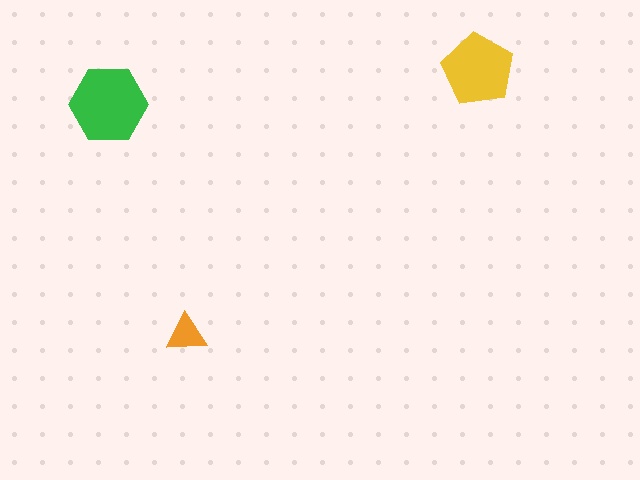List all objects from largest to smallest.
The green hexagon, the yellow pentagon, the orange triangle.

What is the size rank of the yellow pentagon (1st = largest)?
2nd.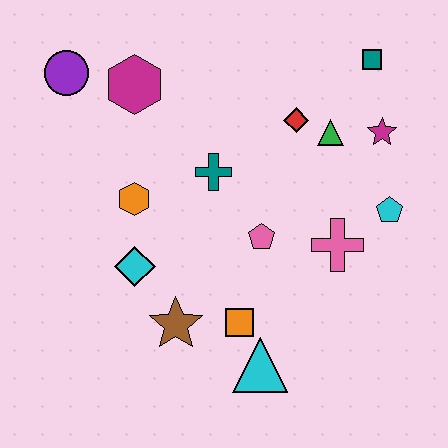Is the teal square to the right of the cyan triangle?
Yes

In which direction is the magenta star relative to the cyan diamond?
The magenta star is to the right of the cyan diamond.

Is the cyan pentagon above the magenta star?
No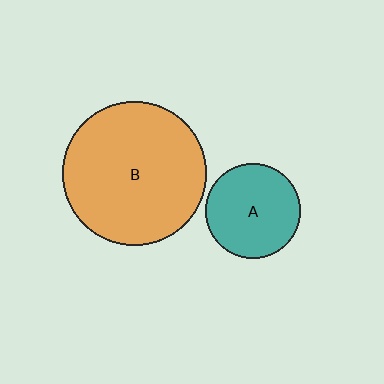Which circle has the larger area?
Circle B (orange).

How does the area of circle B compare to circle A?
Approximately 2.3 times.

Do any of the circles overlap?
No, none of the circles overlap.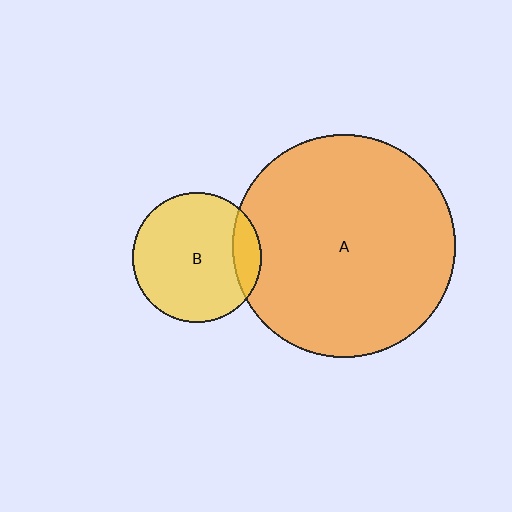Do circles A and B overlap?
Yes.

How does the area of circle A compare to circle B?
Approximately 3.0 times.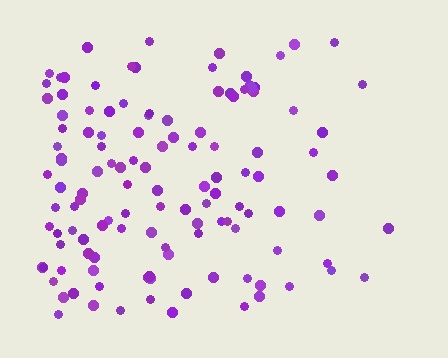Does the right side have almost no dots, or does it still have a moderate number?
Still a moderate number, just noticeably fewer than the left.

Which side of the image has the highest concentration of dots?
The left.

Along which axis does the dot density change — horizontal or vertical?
Horizontal.